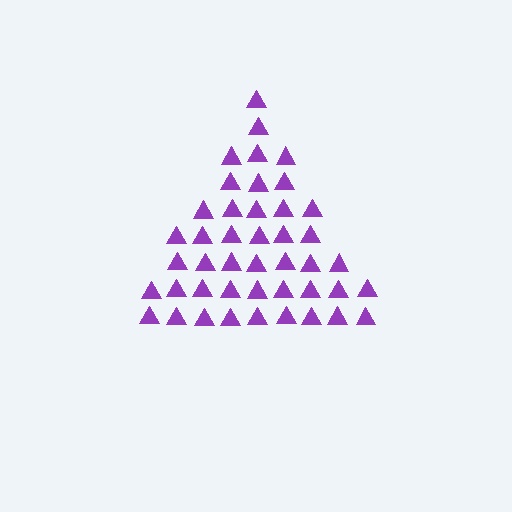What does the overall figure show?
The overall figure shows a triangle.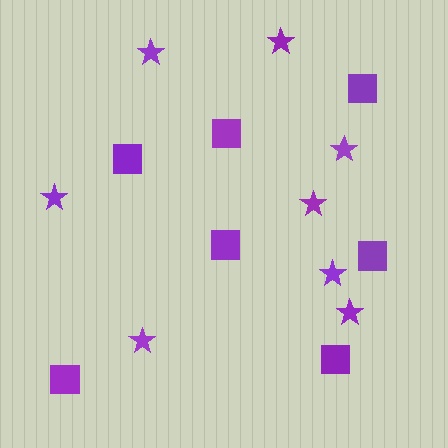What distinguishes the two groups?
There are 2 groups: one group of squares (7) and one group of stars (8).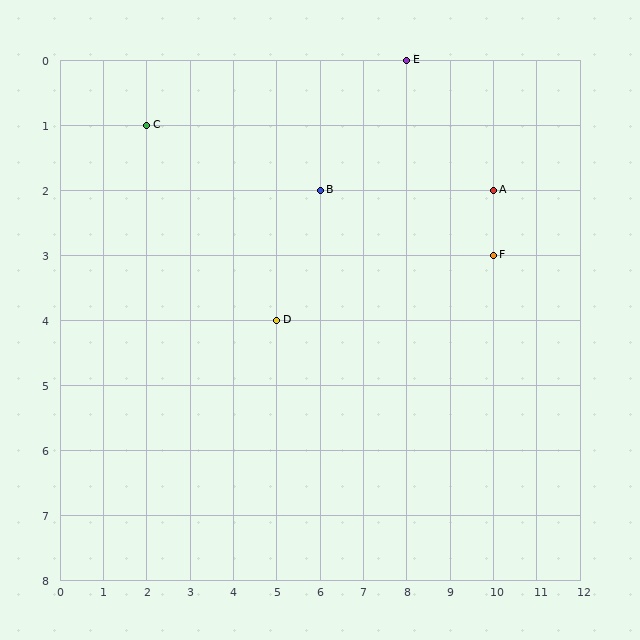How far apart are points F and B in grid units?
Points F and B are 4 columns and 1 row apart (about 4.1 grid units diagonally).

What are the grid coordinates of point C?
Point C is at grid coordinates (2, 1).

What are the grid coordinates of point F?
Point F is at grid coordinates (10, 3).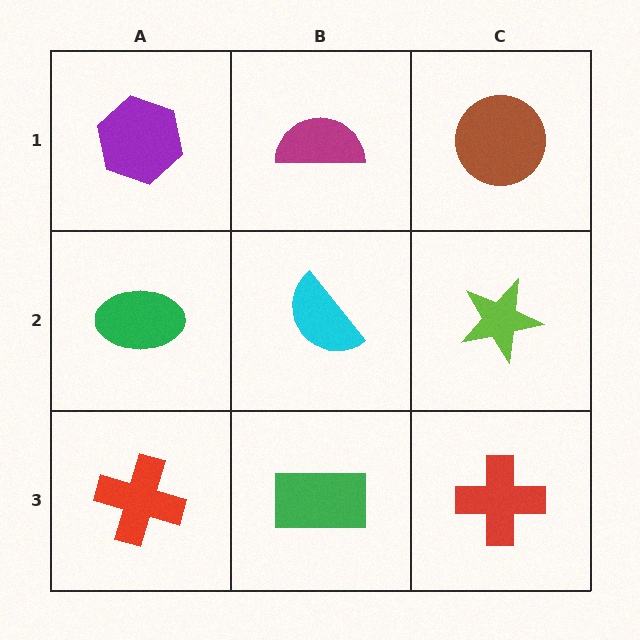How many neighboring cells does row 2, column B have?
4.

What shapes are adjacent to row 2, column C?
A brown circle (row 1, column C), a red cross (row 3, column C), a cyan semicircle (row 2, column B).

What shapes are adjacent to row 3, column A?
A green ellipse (row 2, column A), a green rectangle (row 3, column B).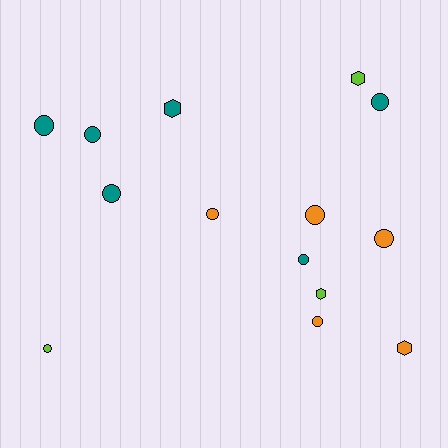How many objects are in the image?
There are 14 objects.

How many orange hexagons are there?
There is 1 orange hexagon.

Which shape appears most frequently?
Circle, with 10 objects.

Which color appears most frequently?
Teal, with 6 objects.